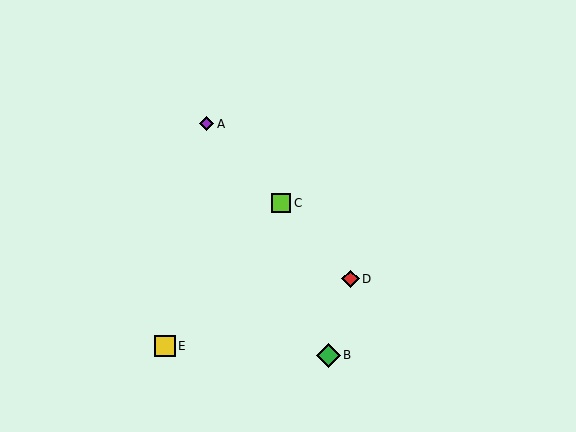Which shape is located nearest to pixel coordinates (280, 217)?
The lime square (labeled C) at (281, 203) is nearest to that location.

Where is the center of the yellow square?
The center of the yellow square is at (165, 346).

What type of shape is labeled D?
Shape D is a red diamond.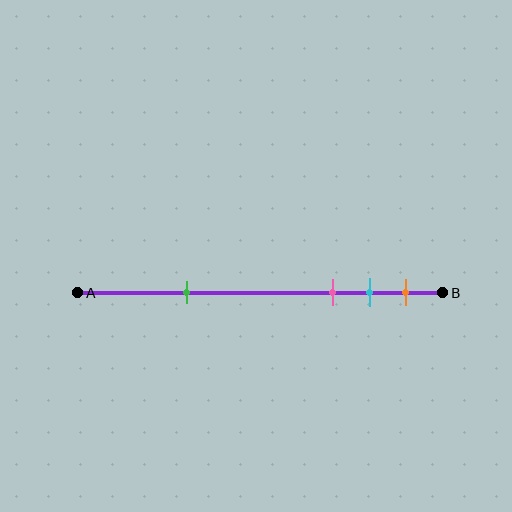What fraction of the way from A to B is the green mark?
The green mark is approximately 30% (0.3) of the way from A to B.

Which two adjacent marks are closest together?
The cyan and orange marks are the closest adjacent pair.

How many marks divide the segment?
There are 4 marks dividing the segment.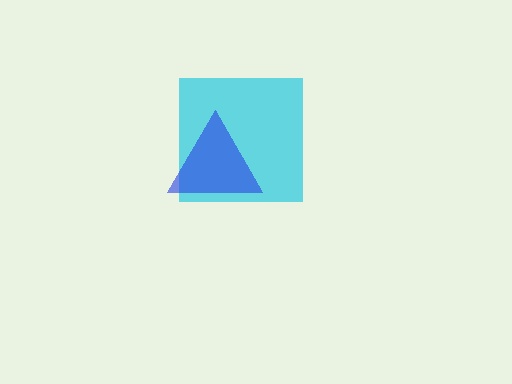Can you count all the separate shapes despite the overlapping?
Yes, there are 2 separate shapes.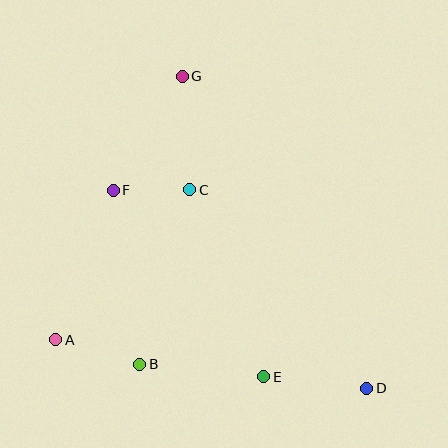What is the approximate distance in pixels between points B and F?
The distance between B and F is approximately 176 pixels.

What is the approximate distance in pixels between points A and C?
The distance between A and C is approximately 201 pixels.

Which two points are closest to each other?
Points C and F are closest to each other.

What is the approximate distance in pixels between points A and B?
The distance between A and B is approximately 87 pixels.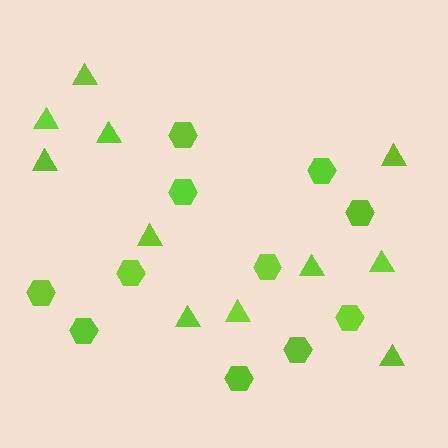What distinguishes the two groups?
There are 2 groups: one group of hexagons (11) and one group of triangles (11).